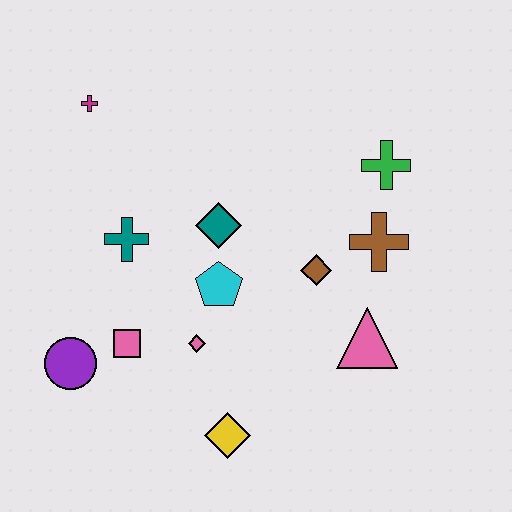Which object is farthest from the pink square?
The green cross is farthest from the pink square.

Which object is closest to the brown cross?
The brown diamond is closest to the brown cross.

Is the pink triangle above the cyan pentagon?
No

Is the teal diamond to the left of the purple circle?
No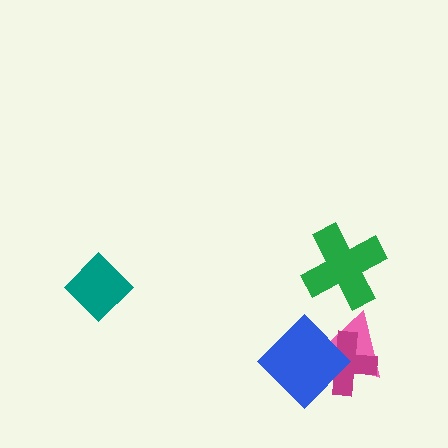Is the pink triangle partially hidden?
Yes, it is partially covered by another shape.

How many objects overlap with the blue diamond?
2 objects overlap with the blue diamond.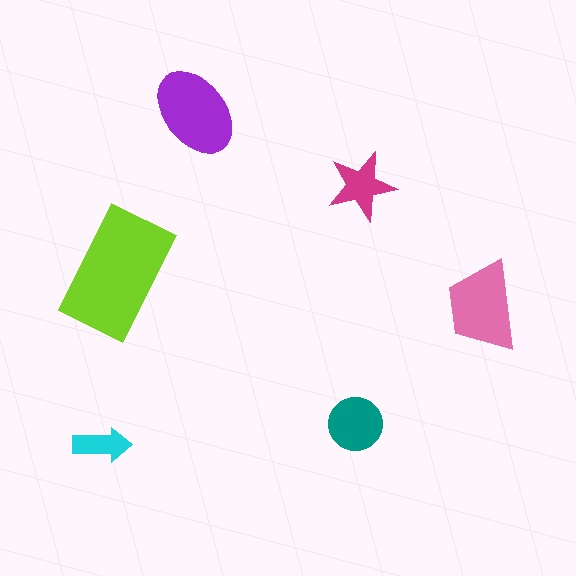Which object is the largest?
The lime rectangle.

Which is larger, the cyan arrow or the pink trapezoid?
The pink trapezoid.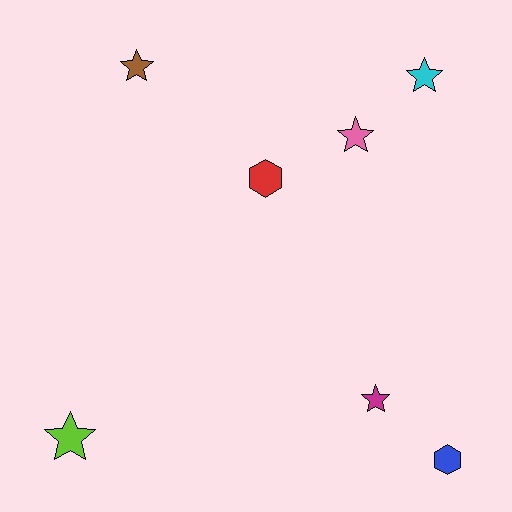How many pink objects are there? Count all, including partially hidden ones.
There is 1 pink object.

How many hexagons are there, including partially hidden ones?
There are 2 hexagons.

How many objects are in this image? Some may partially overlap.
There are 7 objects.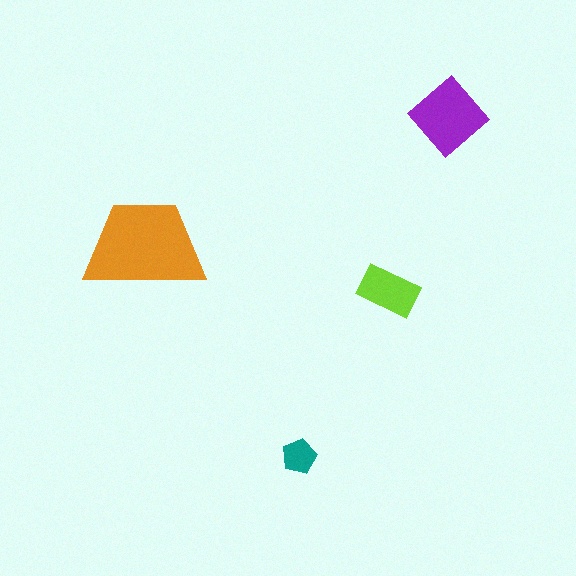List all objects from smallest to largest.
The teal pentagon, the lime rectangle, the purple diamond, the orange trapezoid.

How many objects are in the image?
There are 4 objects in the image.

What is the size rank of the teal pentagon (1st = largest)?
4th.